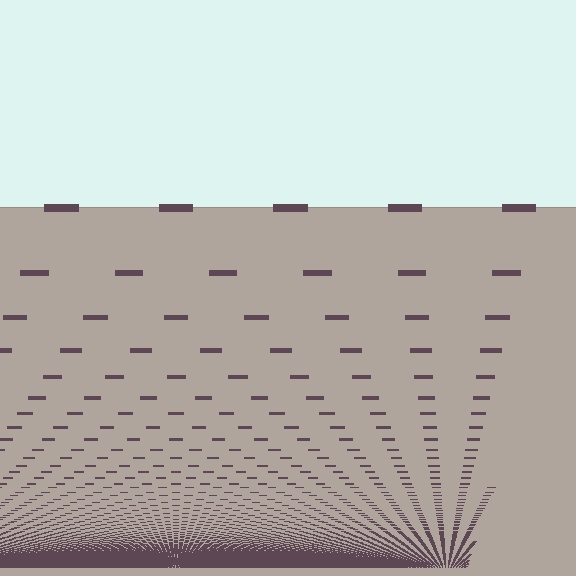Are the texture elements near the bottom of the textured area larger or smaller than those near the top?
Smaller. The gradient is inverted — elements near the bottom are smaller and denser.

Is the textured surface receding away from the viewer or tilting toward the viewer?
The surface appears to tilt toward the viewer. Texture elements get larger and sparser toward the top.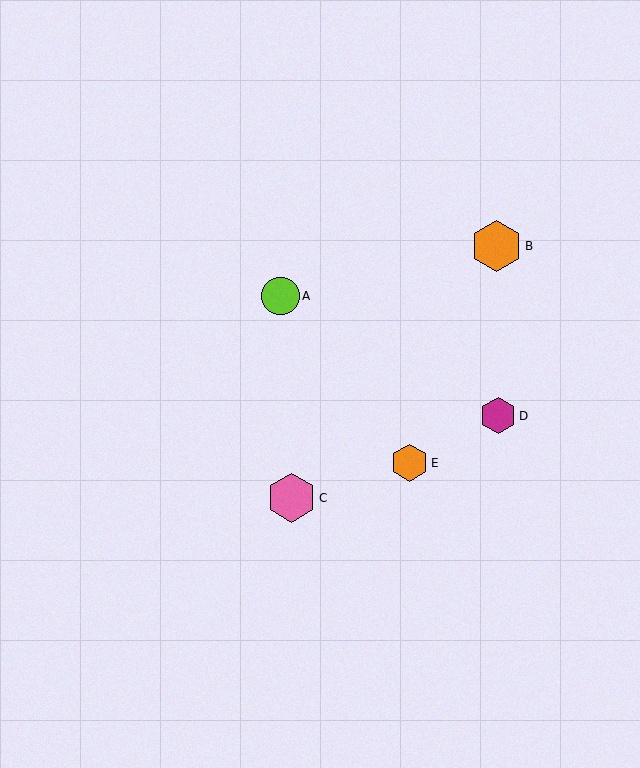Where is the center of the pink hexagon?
The center of the pink hexagon is at (291, 498).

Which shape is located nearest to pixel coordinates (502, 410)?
The magenta hexagon (labeled D) at (498, 416) is nearest to that location.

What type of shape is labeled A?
Shape A is a lime circle.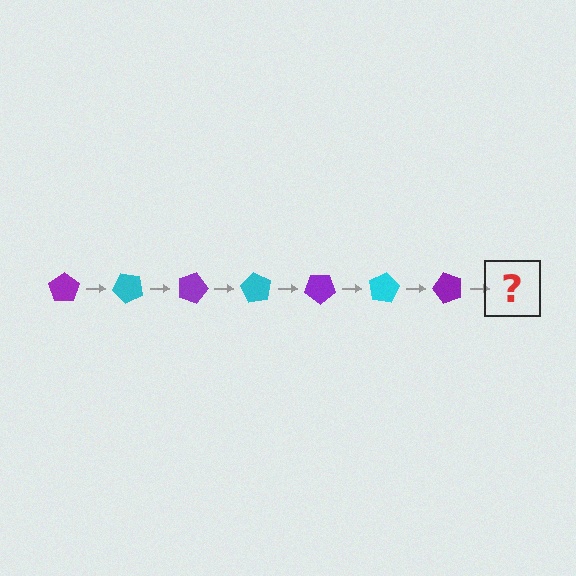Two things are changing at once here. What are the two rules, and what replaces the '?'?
The two rules are that it rotates 45 degrees each step and the color cycles through purple and cyan. The '?' should be a cyan pentagon, rotated 315 degrees from the start.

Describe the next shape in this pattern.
It should be a cyan pentagon, rotated 315 degrees from the start.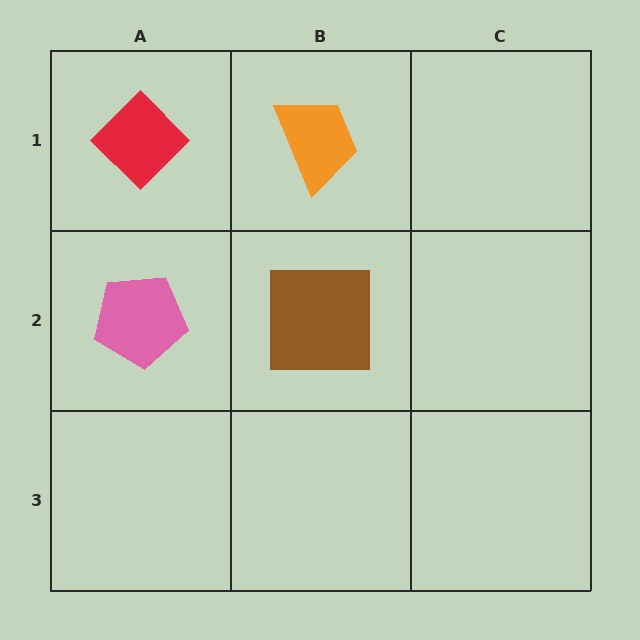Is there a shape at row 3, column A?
No, that cell is empty.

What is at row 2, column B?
A brown square.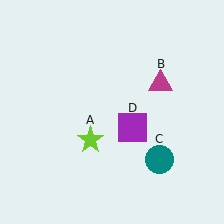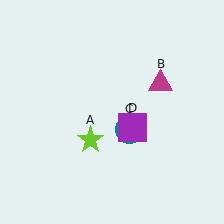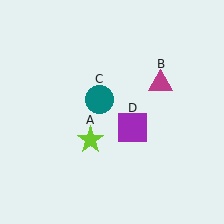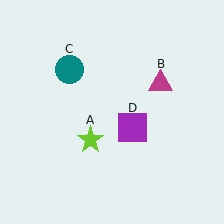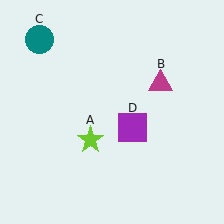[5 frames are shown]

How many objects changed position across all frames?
1 object changed position: teal circle (object C).